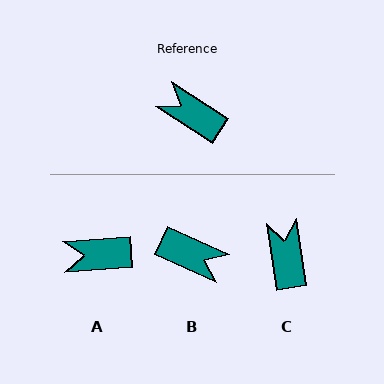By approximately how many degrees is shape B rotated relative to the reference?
Approximately 172 degrees clockwise.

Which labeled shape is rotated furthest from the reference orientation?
B, about 172 degrees away.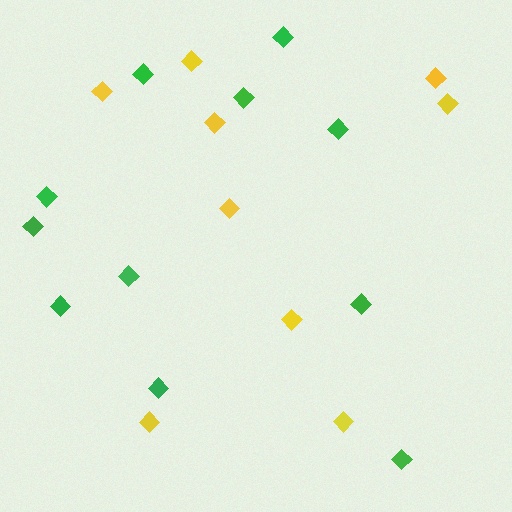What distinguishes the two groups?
There are 2 groups: one group of green diamonds (11) and one group of yellow diamonds (9).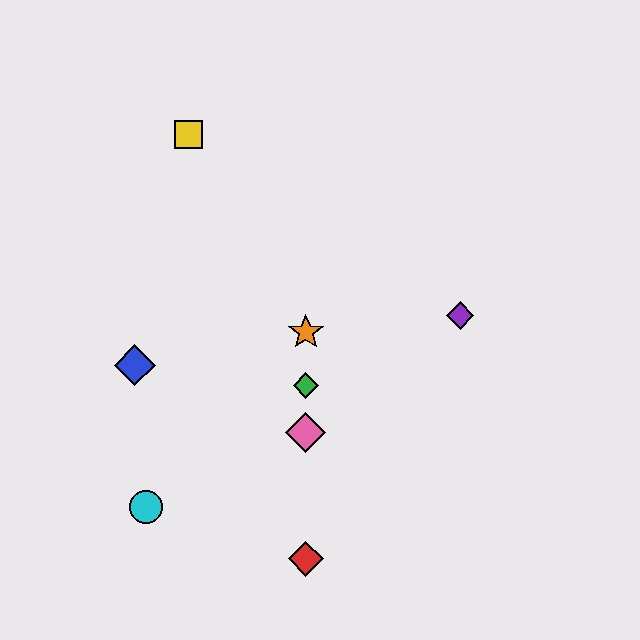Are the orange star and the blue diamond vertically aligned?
No, the orange star is at x≈306 and the blue diamond is at x≈135.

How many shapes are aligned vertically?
4 shapes (the red diamond, the green diamond, the orange star, the pink diamond) are aligned vertically.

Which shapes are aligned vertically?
The red diamond, the green diamond, the orange star, the pink diamond are aligned vertically.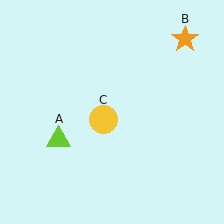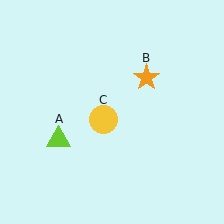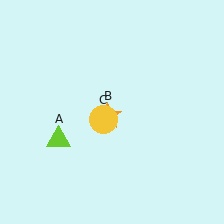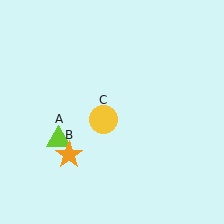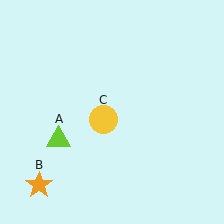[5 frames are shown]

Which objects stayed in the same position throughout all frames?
Lime triangle (object A) and yellow circle (object C) remained stationary.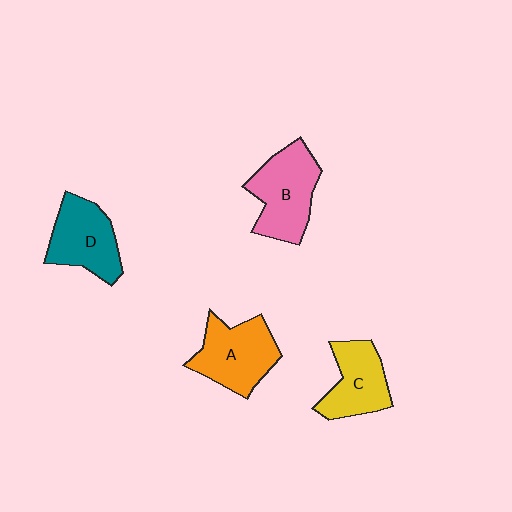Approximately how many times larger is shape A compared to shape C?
Approximately 1.2 times.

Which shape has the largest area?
Shape B (pink).